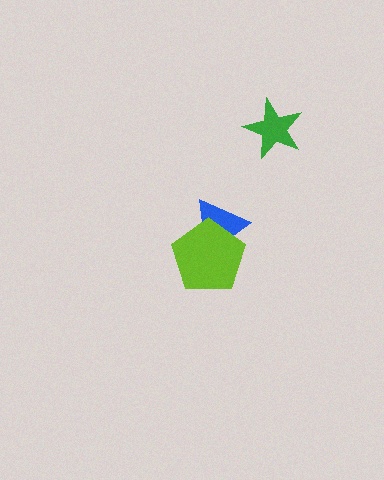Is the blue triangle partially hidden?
Yes, it is partially covered by another shape.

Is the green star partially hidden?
No, no other shape covers it.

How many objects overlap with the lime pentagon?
1 object overlaps with the lime pentagon.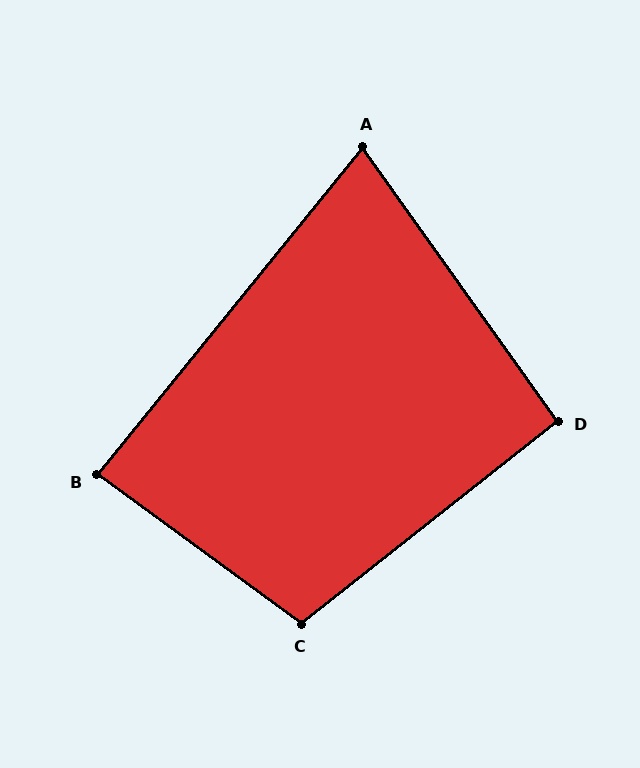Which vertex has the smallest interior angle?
A, at approximately 74 degrees.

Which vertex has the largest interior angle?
C, at approximately 106 degrees.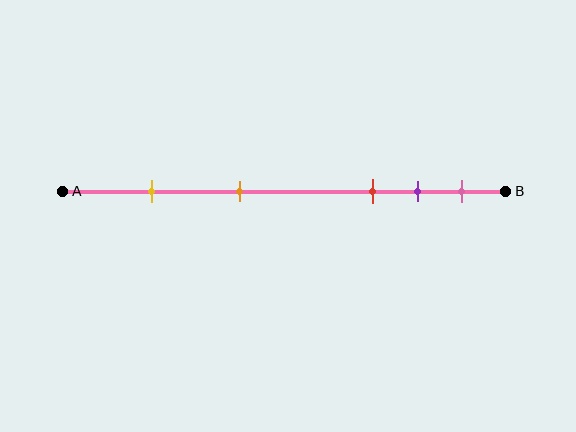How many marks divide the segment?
There are 5 marks dividing the segment.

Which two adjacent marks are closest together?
The purple and pink marks are the closest adjacent pair.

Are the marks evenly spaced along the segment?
No, the marks are not evenly spaced.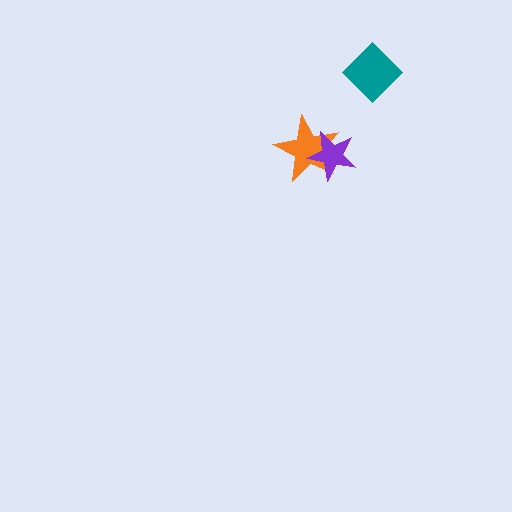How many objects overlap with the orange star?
1 object overlaps with the orange star.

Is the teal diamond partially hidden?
No, no other shape covers it.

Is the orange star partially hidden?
Yes, it is partially covered by another shape.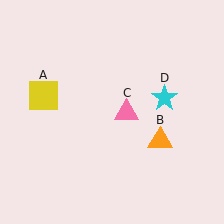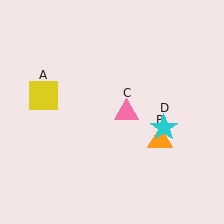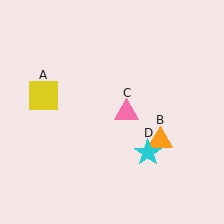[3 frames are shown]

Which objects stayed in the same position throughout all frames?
Yellow square (object A) and orange triangle (object B) and pink triangle (object C) remained stationary.